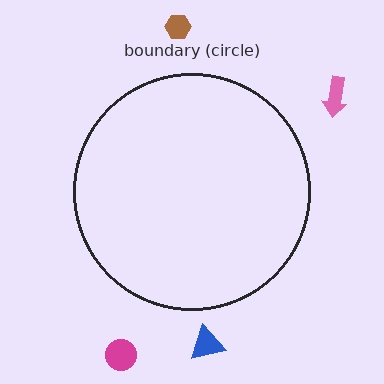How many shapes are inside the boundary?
0 inside, 4 outside.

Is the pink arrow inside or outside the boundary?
Outside.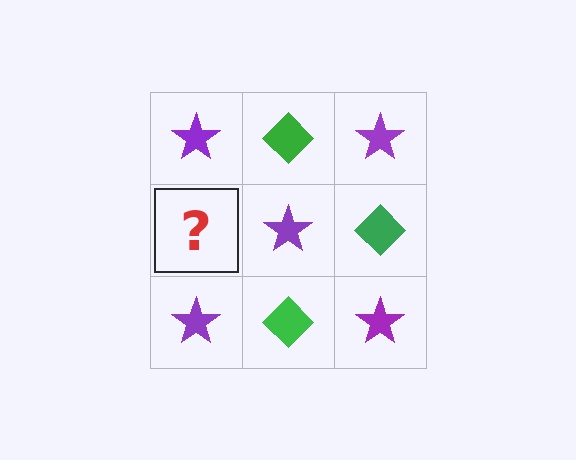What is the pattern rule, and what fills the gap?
The rule is that it alternates purple star and green diamond in a checkerboard pattern. The gap should be filled with a green diamond.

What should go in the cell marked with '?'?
The missing cell should contain a green diamond.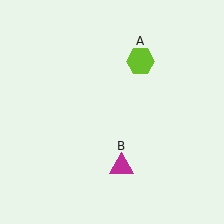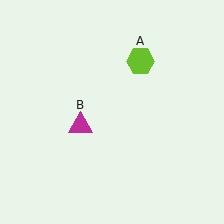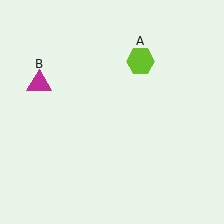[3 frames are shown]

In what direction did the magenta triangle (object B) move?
The magenta triangle (object B) moved up and to the left.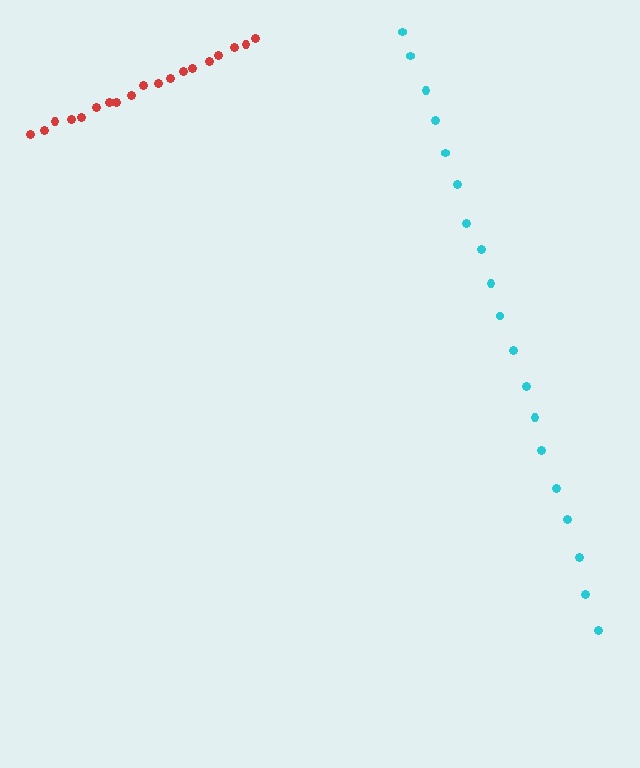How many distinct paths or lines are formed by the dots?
There are 2 distinct paths.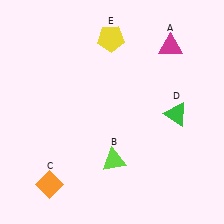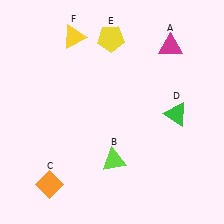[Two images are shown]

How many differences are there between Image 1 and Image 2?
There is 1 difference between the two images.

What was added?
A yellow triangle (F) was added in Image 2.